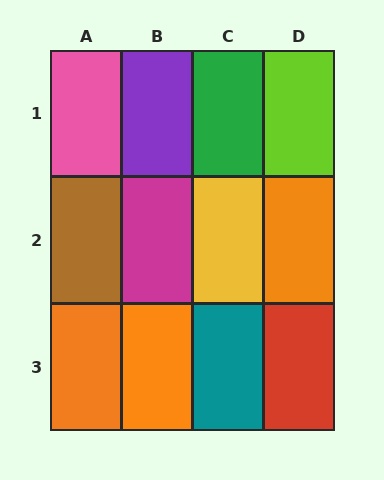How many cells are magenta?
1 cell is magenta.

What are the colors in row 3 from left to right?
Orange, orange, teal, red.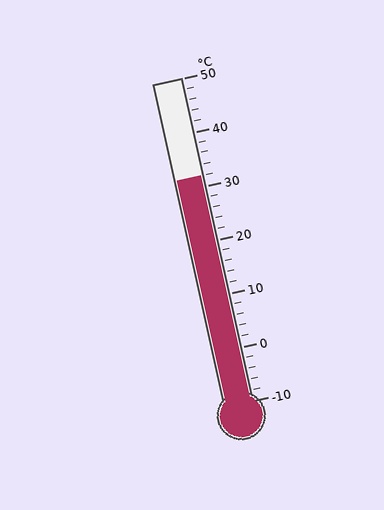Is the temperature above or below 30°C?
The temperature is above 30°C.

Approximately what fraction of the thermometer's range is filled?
The thermometer is filled to approximately 70% of its range.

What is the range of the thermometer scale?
The thermometer scale ranges from -10°C to 50°C.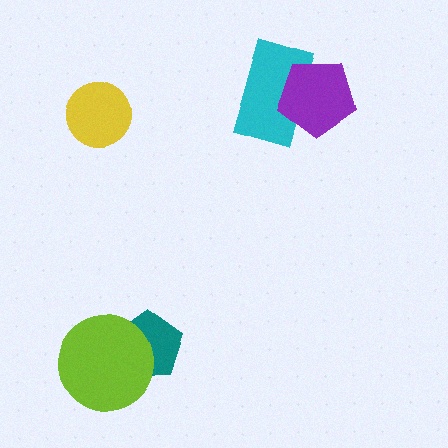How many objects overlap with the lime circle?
1 object overlaps with the lime circle.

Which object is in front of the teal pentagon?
The lime circle is in front of the teal pentagon.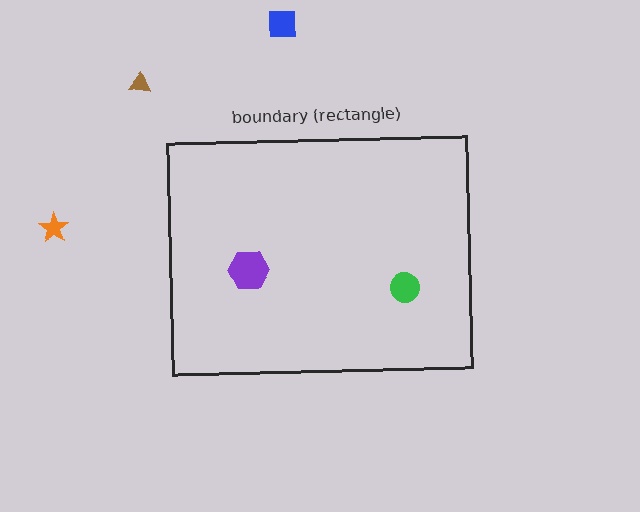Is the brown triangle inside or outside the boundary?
Outside.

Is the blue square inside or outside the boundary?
Outside.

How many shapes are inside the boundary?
2 inside, 3 outside.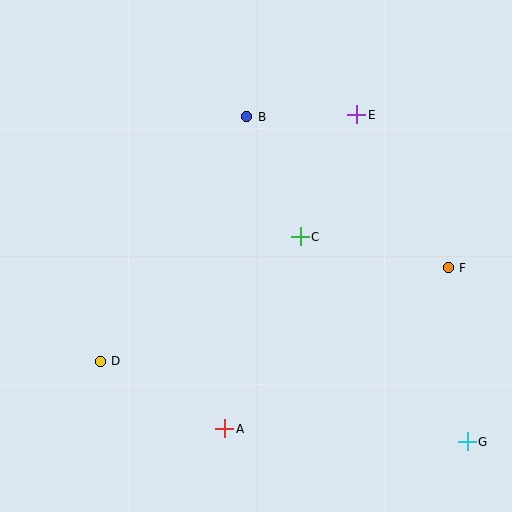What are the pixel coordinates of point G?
Point G is at (467, 442).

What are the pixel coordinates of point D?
Point D is at (100, 361).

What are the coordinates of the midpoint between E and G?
The midpoint between E and G is at (412, 278).